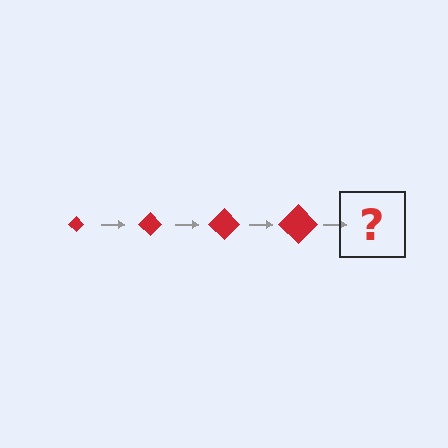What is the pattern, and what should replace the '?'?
The pattern is that the diamond gets progressively larger each step. The '?' should be a red diamond, larger than the previous one.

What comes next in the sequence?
The next element should be a red diamond, larger than the previous one.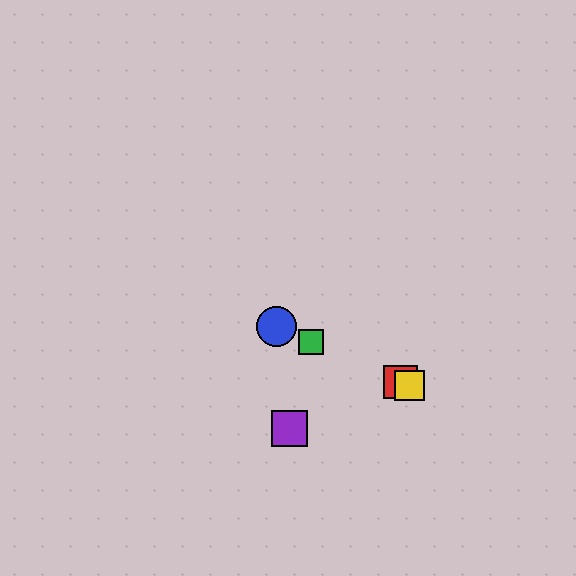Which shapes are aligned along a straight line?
The red square, the blue circle, the green square, the yellow square are aligned along a straight line.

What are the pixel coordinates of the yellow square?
The yellow square is at (409, 386).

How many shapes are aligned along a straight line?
4 shapes (the red square, the blue circle, the green square, the yellow square) are aligned along a straight line.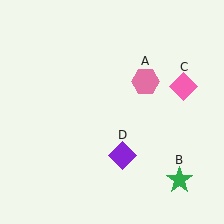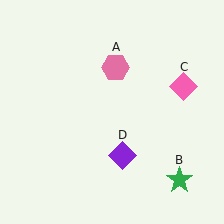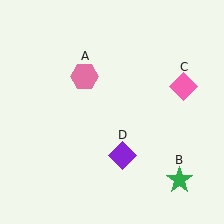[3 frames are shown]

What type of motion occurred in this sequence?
The pink hexagon (object A) rotated counterclockwise around the center of the scene.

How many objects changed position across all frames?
1 object changed position: pink hexagon (object A).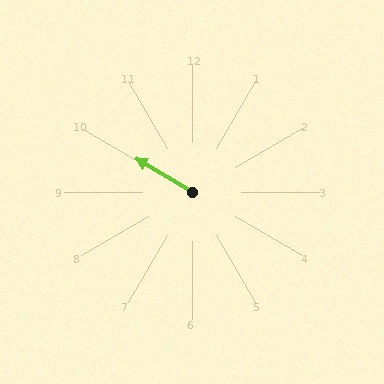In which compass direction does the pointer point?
Northwest.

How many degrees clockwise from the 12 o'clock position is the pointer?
Approximately 301 degrees.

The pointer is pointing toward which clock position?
Roughly 10 o'clock.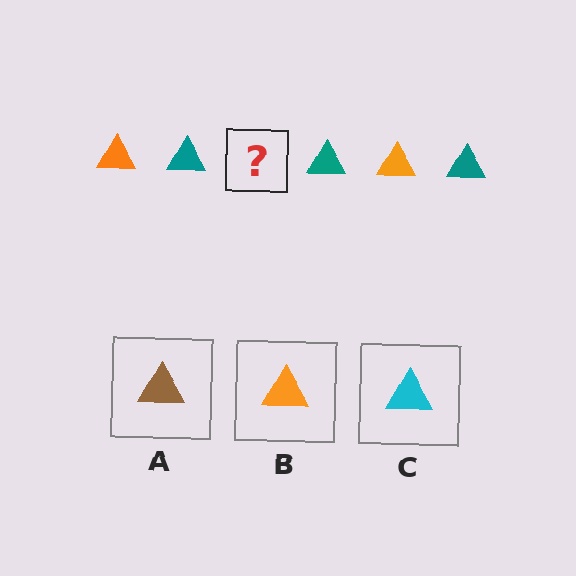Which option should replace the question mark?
Option B.